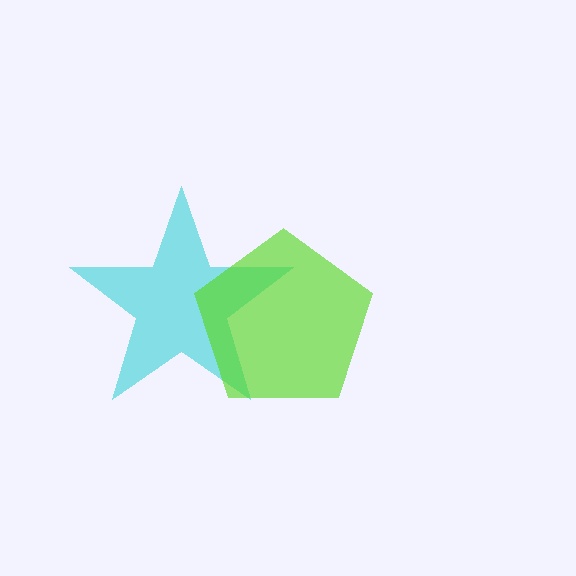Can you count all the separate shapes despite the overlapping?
Yes, there are 2 separate shapes.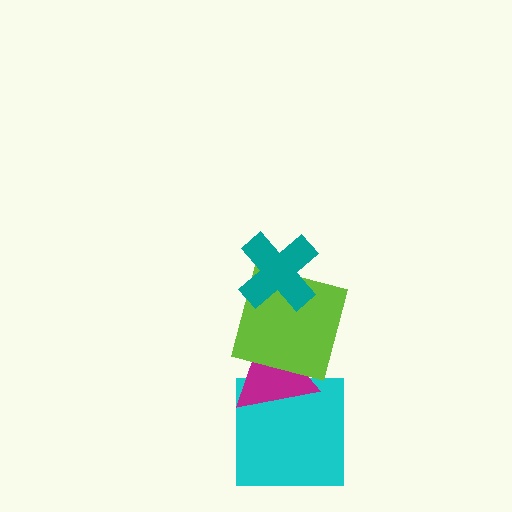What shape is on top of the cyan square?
The magenta triangle is on top of the cyan square.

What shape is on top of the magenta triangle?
The lime square is on top of the magenta triangle.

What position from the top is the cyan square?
The cyan square is 4th from the top.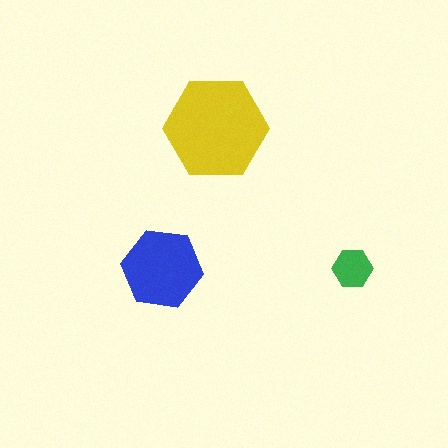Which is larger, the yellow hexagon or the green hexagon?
The yellow one.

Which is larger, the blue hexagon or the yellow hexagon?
The yellow one.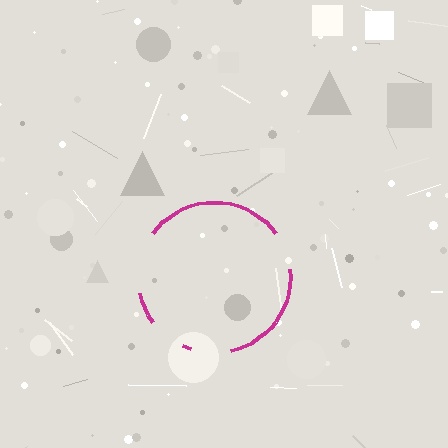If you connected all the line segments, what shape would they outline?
They would outline a circle.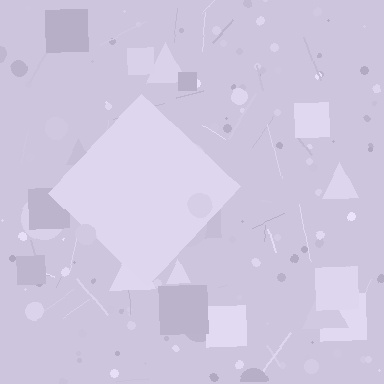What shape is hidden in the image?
A diamond is hidden in the image.